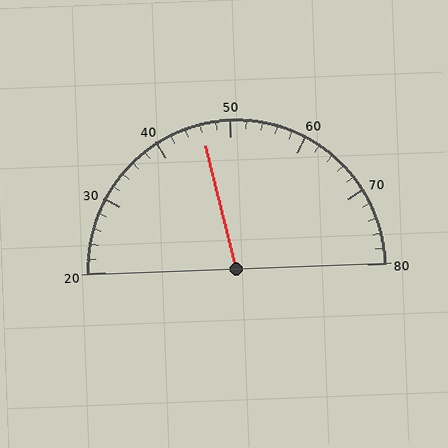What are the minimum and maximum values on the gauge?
The gauge ranges from 20 to 80.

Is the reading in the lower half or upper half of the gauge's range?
The reading is in the lower half of the range (20 to 80).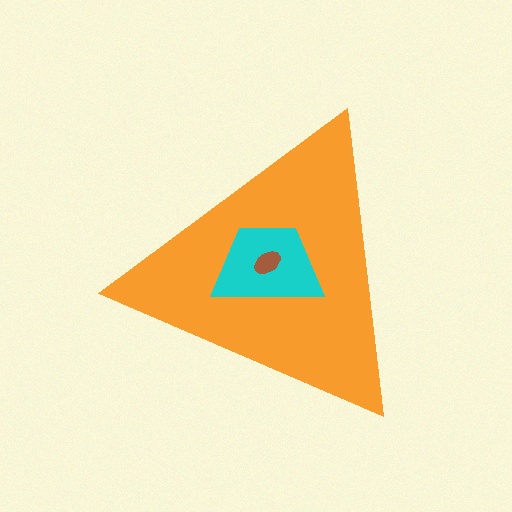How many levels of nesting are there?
3.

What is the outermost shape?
The orange triangle.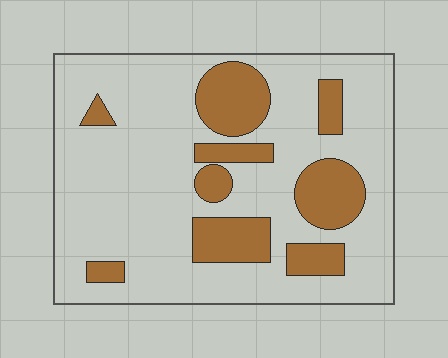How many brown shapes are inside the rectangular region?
9.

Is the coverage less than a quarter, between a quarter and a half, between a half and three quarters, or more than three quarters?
Less than a quarter.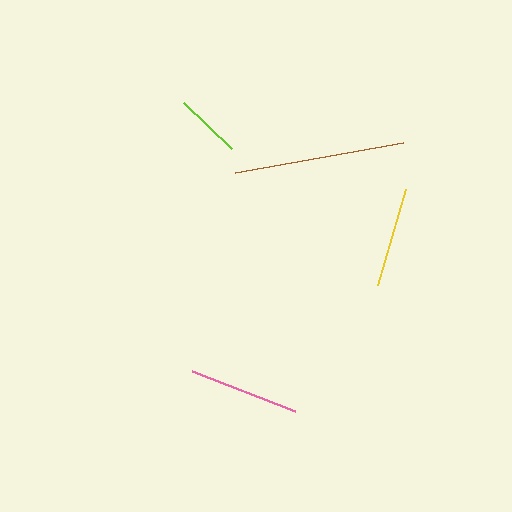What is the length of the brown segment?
The brown segment is approximately 171 pixels long.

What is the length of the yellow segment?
The yellow segment is approximately 101 pixels long.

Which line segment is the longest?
The brown line is the longest at approximately 171 pixels.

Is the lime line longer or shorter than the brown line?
The brown line is longer than the lime line.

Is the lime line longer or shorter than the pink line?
The pink line is longer than the lime line.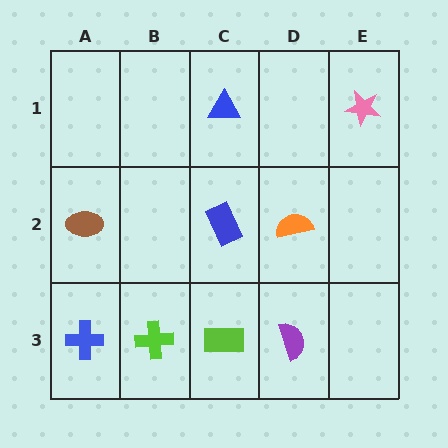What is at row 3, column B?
A lime cross.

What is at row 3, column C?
A lime rectangle.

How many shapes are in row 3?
4 shapes.